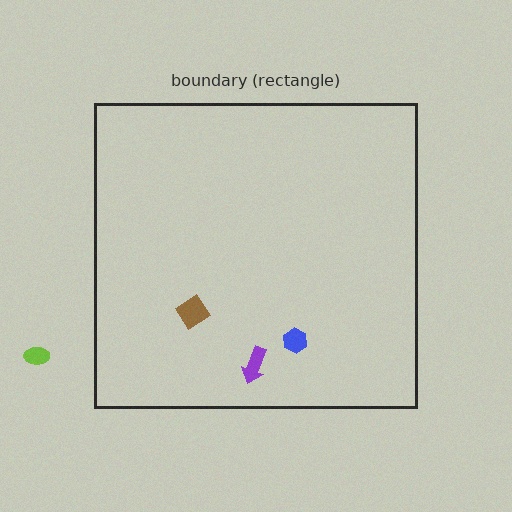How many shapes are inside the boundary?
3 inside, 1 outside.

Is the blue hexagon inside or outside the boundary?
Inside.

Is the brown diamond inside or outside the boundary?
Inside.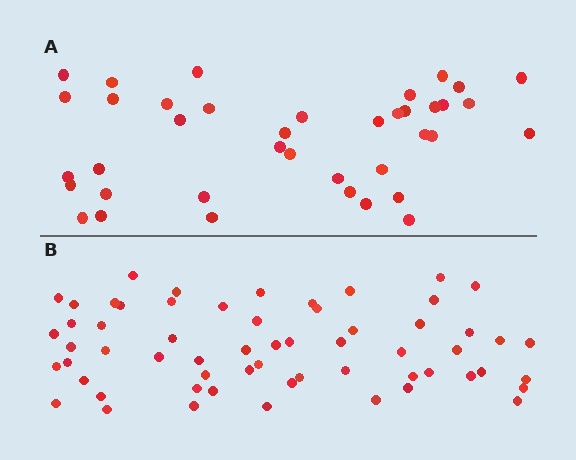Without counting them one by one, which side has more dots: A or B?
Region B (the bottom region) has more dots.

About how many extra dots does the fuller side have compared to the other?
Region B has approximately 20 more dots than region A.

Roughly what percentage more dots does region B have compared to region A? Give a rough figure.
About 55% more.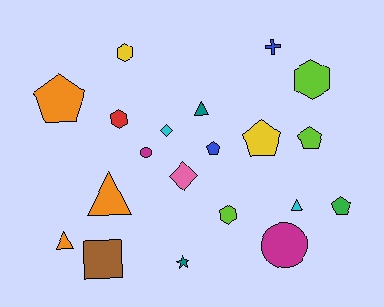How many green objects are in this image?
There is 1 green object.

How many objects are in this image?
There are 20 objects.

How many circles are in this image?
There are 2 circles.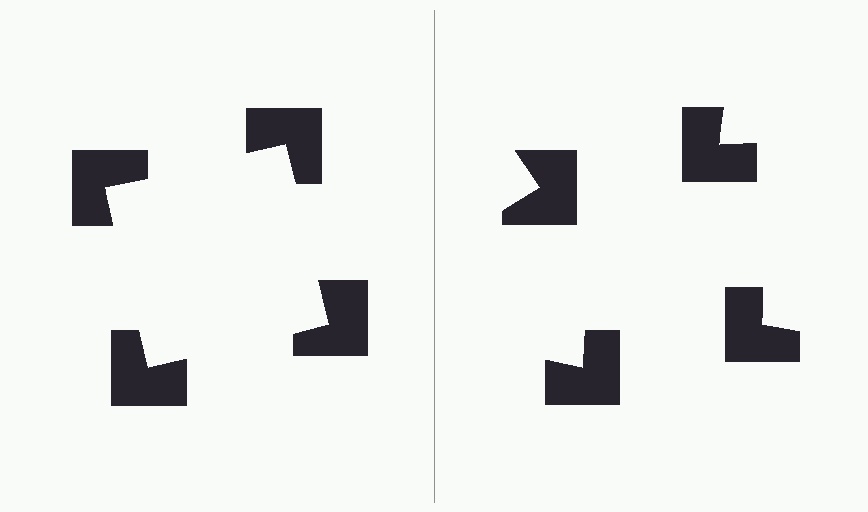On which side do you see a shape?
An illusory square appears on the left side. On the right side the wedge cuts are rotated, so no coherent shape forms.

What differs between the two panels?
The notched squares are positioned identically on both sides; only the wedge orientations differ. On the left they align to a square; on the right they are misaligned.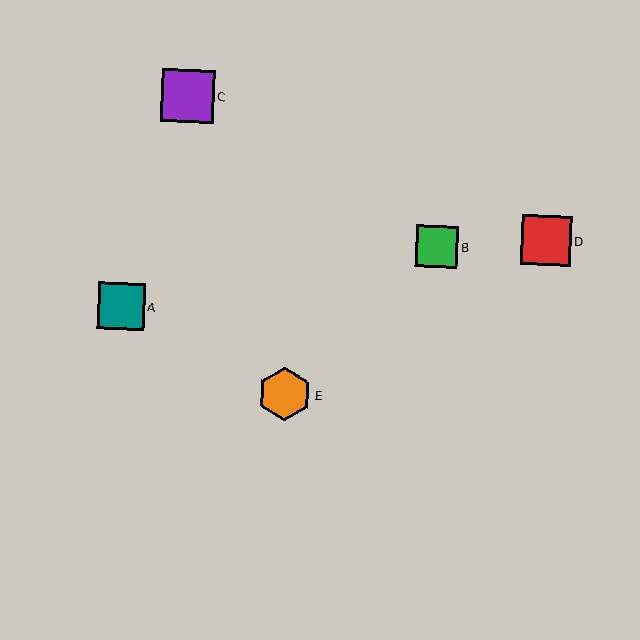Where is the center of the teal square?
The center of the teal square is at (121, 307).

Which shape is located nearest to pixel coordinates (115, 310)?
The teal square (labeled A) at (121, 307) is nearest to that location.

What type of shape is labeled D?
Shape D is a red square.